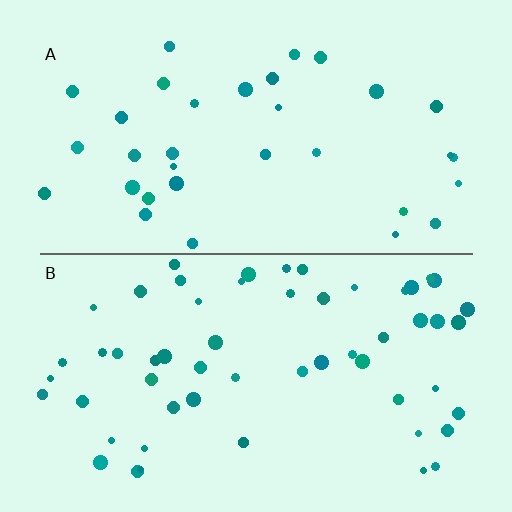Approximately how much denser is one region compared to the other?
Approximately 1.7× — region B over region A.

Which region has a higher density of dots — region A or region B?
B (the bottom).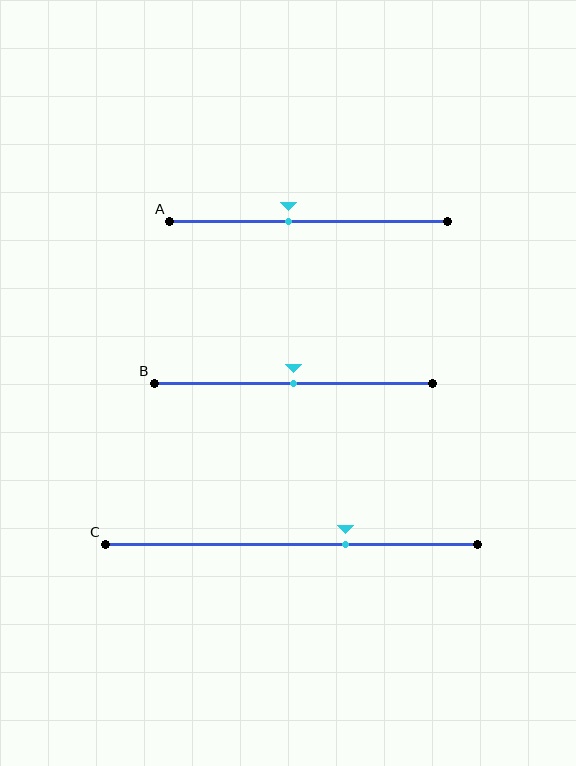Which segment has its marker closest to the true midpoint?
Segment B has its marker closest to the true midpoint.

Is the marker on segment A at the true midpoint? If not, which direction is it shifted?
No, the marker on segment A is shifted to the left by about 7% of the segment length.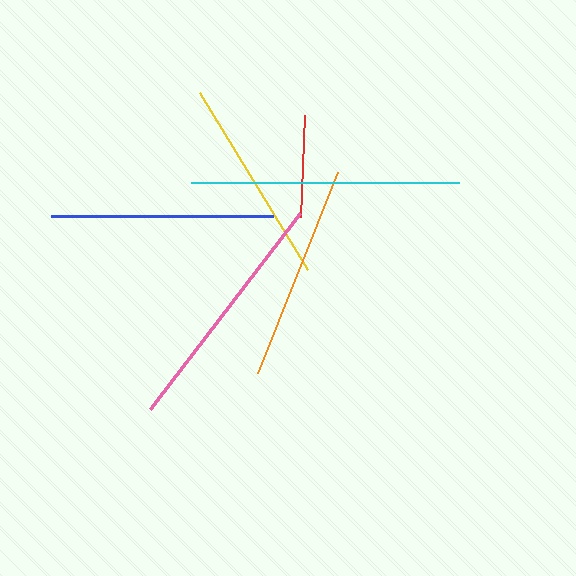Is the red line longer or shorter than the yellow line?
The yellow line is longer than the red line.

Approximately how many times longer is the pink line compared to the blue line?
The pink line is approximately 1.1 times the length of the blue line.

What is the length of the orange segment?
The orange segment is approximately 217 pixels long.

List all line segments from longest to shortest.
From longest to shortest: cyan, pink, blue, orange, yellow, red.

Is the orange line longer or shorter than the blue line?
The blue line is longer than the orange line.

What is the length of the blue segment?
The blue segment is approximately 223 pixels long.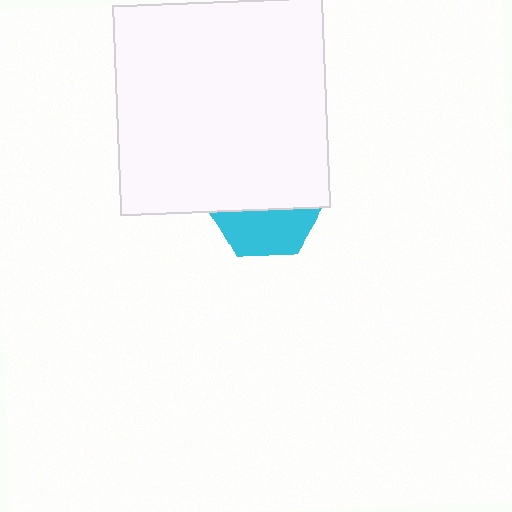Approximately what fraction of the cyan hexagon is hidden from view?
Roughly 61% of the cyan hexagon is hidden behind the white square.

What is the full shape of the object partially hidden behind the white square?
The partially hidden object is a cyan hexagon.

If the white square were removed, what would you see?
You would see the complete cyan hexagon.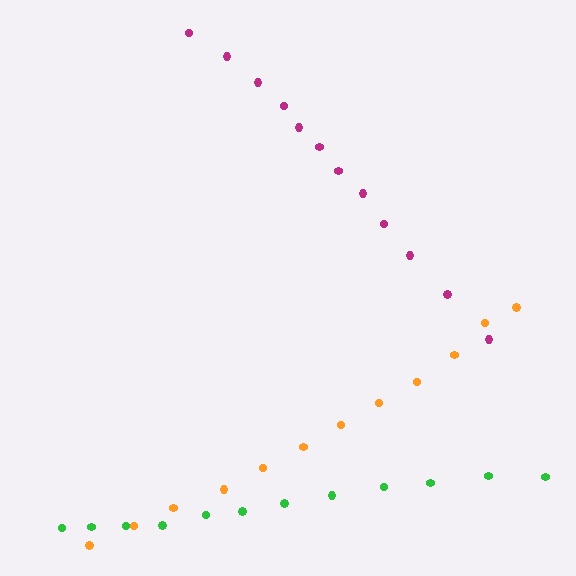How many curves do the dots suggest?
There are 3 distinct paths.